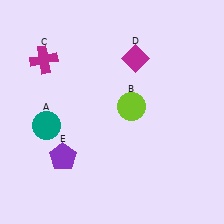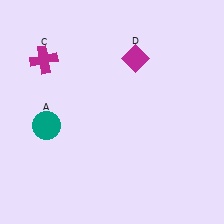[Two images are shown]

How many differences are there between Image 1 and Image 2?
There are 2 differences between the two images.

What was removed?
The lime circle (B), the purple pentagon (E) were removed in Image 2.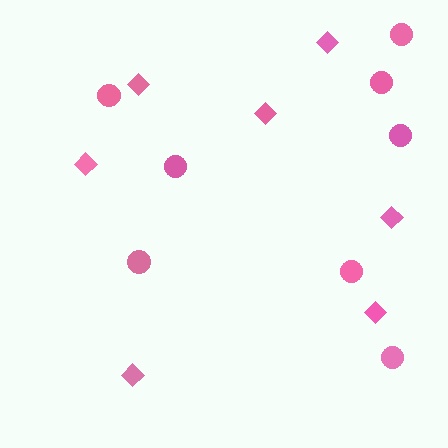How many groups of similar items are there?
There are 2 groups: one group of diamonds (7) and one group of circles (8).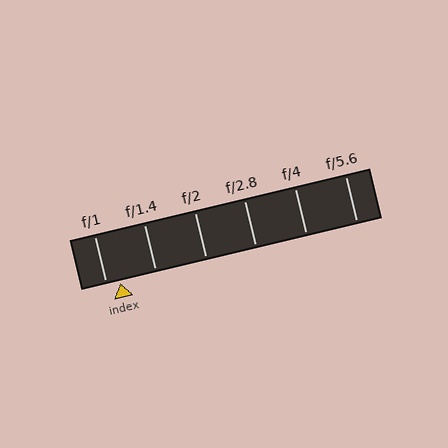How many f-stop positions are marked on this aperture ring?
There are 6 f-stop positions marked.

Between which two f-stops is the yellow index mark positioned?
The index mark is between f/1 and f/1.4.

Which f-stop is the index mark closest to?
The index mark is closest to f/1.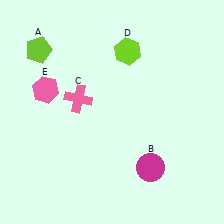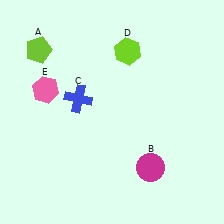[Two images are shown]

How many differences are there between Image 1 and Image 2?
There is 1 difference between the two images.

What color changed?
The cross (C) changed from pink in Image 1 to blue in Image 2.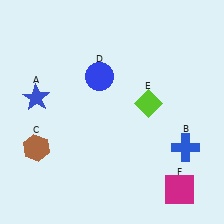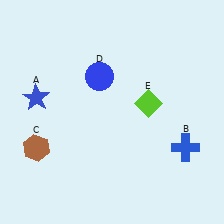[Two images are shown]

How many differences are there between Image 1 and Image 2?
There is 1 difference between the two images.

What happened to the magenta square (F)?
The magenta square (F) was removed in Image 2. It was in the bottom-right area of Image 1.